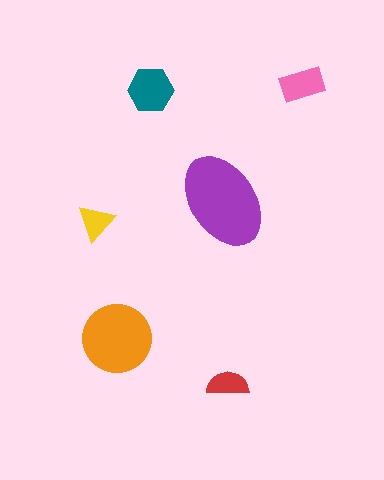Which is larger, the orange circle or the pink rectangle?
The orange circle.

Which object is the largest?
The purple ellipse.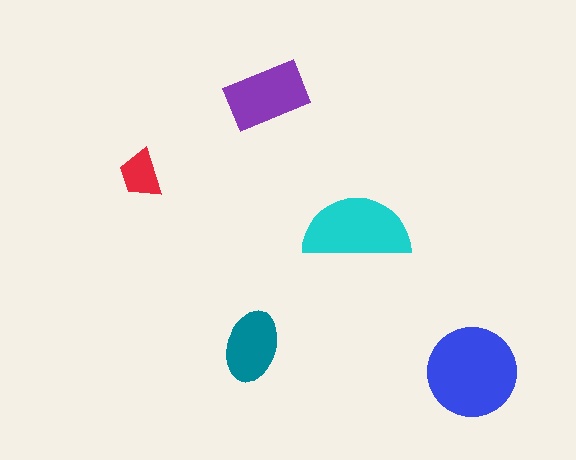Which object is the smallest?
The red trapezoid.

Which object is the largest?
The blue circle.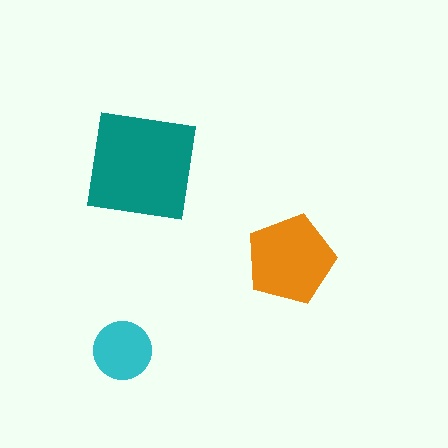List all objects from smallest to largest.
The cyan circle, the orange pentagon, the teal square.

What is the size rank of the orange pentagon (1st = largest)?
2nd.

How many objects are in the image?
There are 3 objects in the image.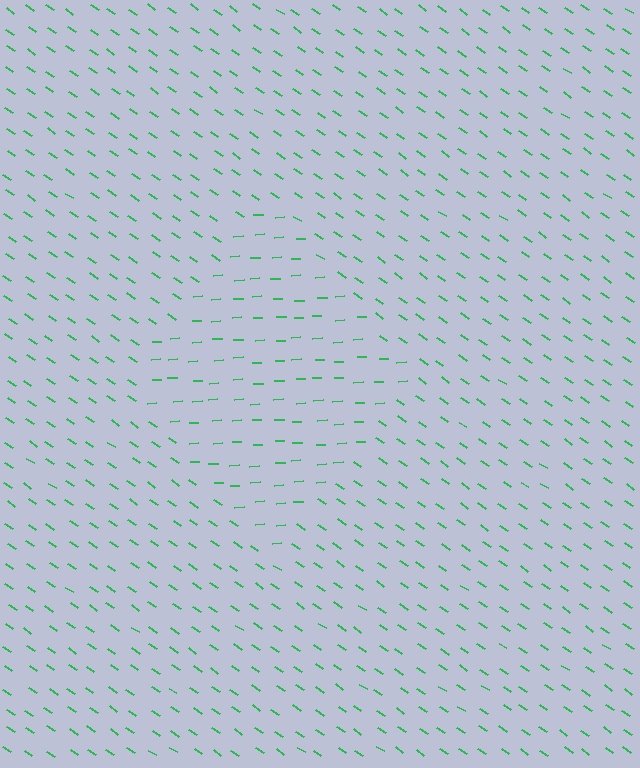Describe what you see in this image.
The image is filled with small green line segments. A diamond region in the image has lines oriented differently from the surrounding lines, creating a visible texture boundary.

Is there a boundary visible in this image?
Yes, there is a texture boundary formed by a change in line orientation.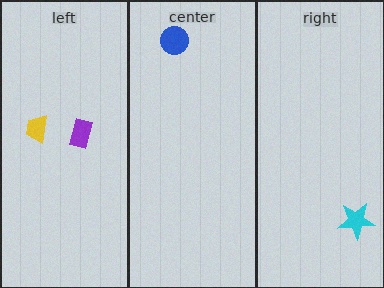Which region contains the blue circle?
The center region.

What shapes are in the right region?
The cyan star.